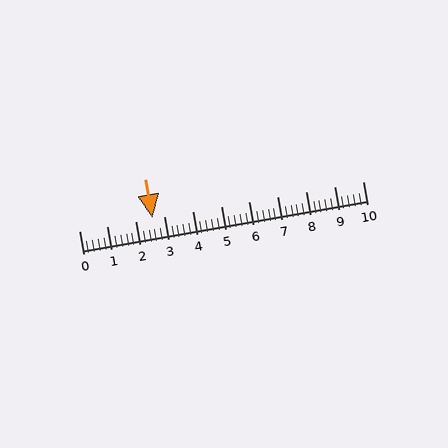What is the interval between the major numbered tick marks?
The major tick marks are spaced 1 units apart.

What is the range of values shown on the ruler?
The ruler shows values from 0 to 10.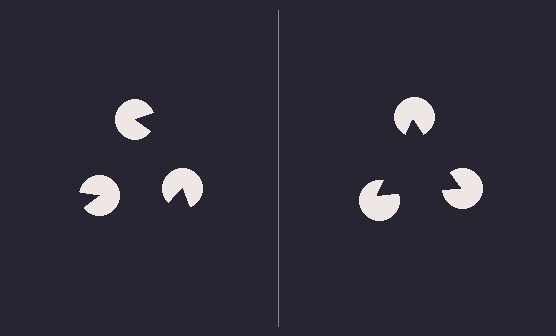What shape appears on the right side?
An illusory triangle.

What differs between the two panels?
The pac-man discs are positioned identically on both sides; only the wedge orientations differ. On the right they align to a triangle; on the left they are misaligned.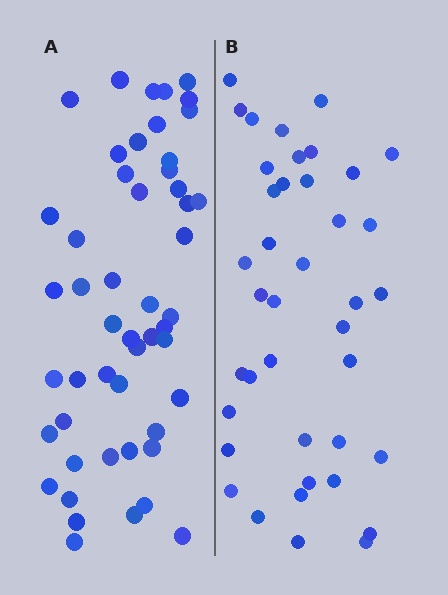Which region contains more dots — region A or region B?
Region A (the left region) has more dots.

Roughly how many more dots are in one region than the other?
Region A has roughly 10 or so more dots than region B.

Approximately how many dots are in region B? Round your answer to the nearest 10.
About 40 dots.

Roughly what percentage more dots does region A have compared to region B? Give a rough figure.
About 25% more.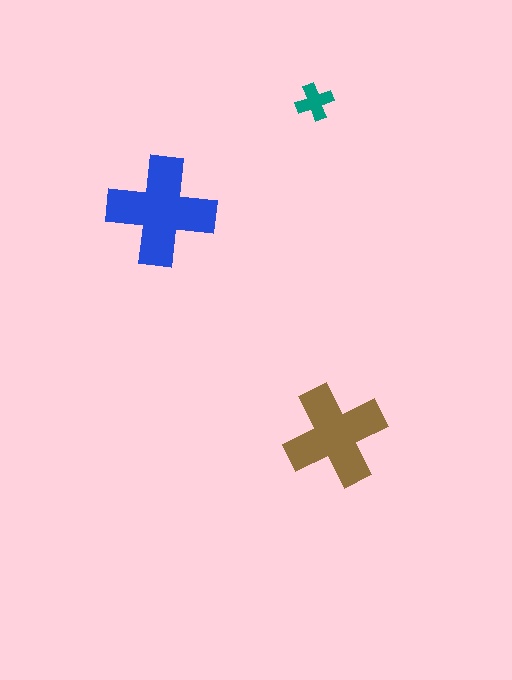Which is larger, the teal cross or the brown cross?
The brown one.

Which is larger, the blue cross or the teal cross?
The blue one.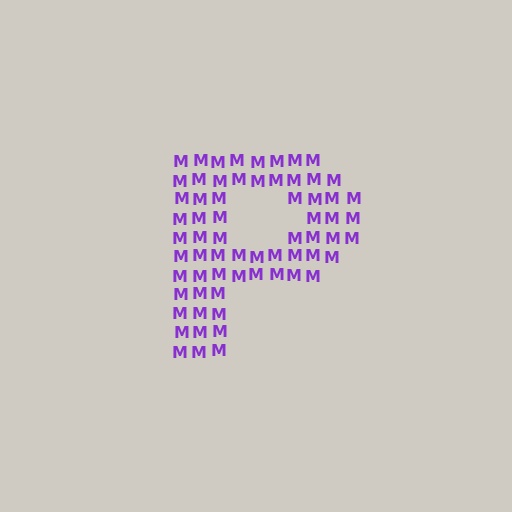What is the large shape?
The large shape is the letter P.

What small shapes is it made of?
It is made of small letter M's.